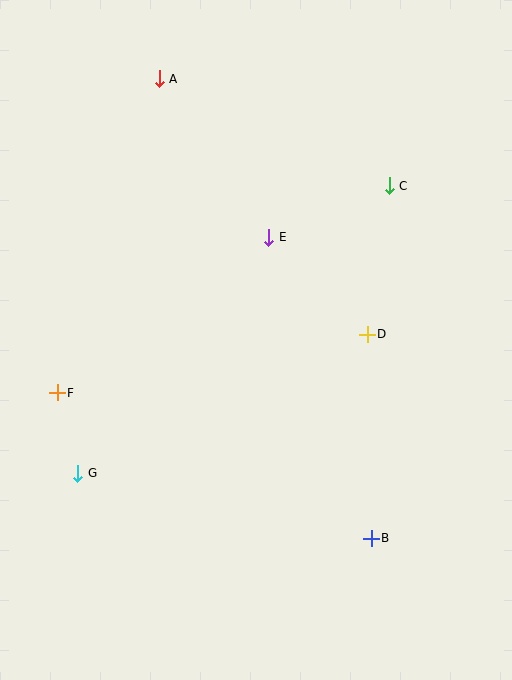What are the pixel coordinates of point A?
Point A is at (159, 79).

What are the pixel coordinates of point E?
Point E is at (269, 237).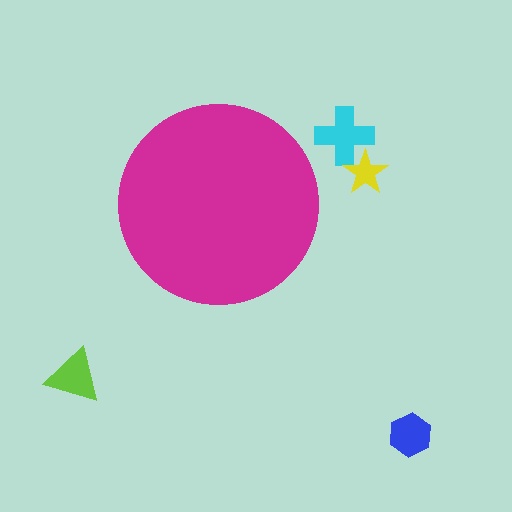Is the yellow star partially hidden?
No, the yellow star is fully visible.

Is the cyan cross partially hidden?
No, the cyan cross is fully visible.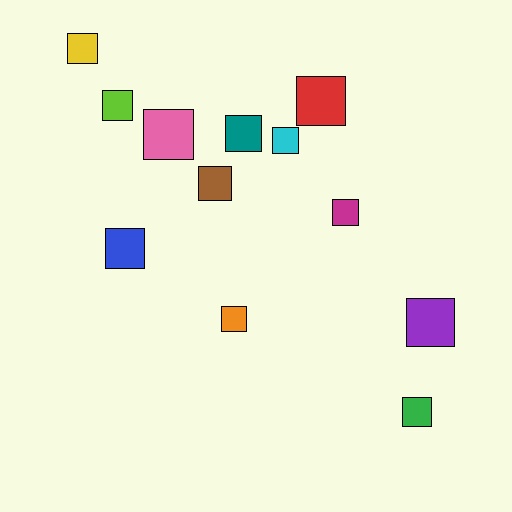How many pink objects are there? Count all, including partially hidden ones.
There is 1 pink object.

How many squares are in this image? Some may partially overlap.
There are 12 squares.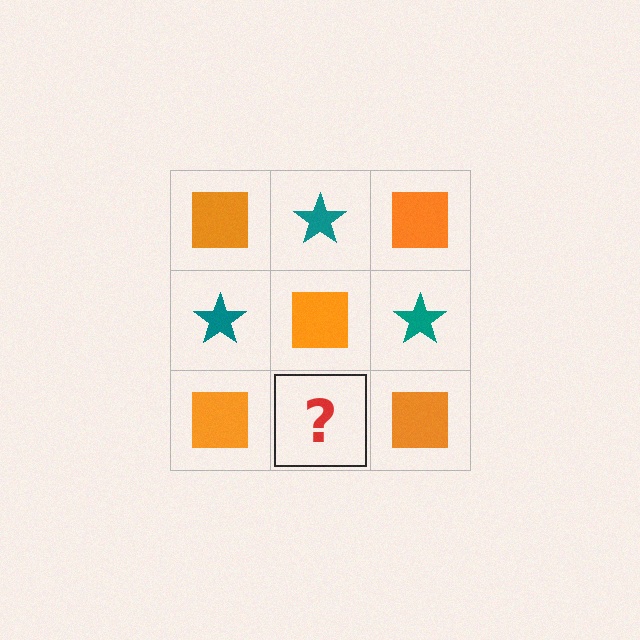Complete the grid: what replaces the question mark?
The question mark should be replaced with a teal star.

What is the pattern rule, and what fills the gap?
The rule is that it alternates orange square and teal star in a checkerboard pattern. The gap should be filled with a teal star.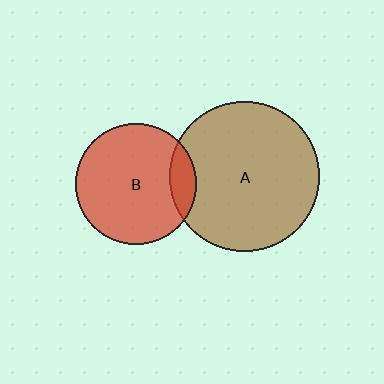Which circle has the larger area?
Circle A (brown).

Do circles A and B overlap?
Yes.